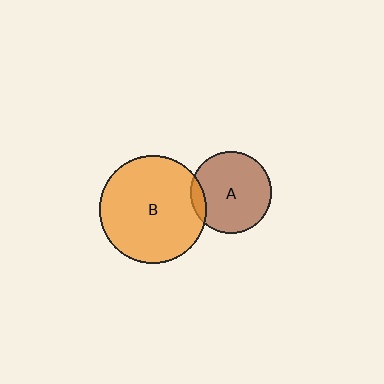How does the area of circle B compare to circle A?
Approximately 1.7 times.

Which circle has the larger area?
Circle B (orange).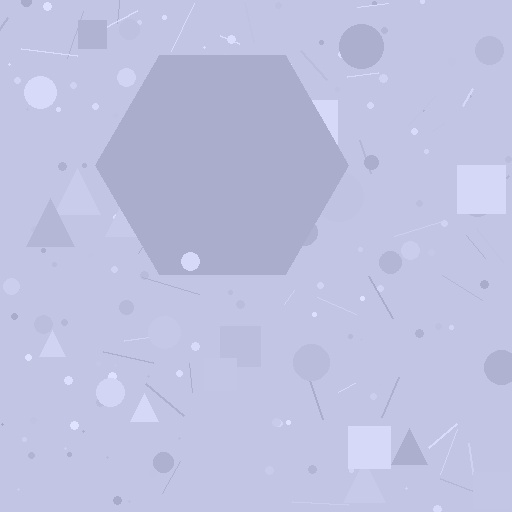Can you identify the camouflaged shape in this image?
The camouflaged shape is a hexagon.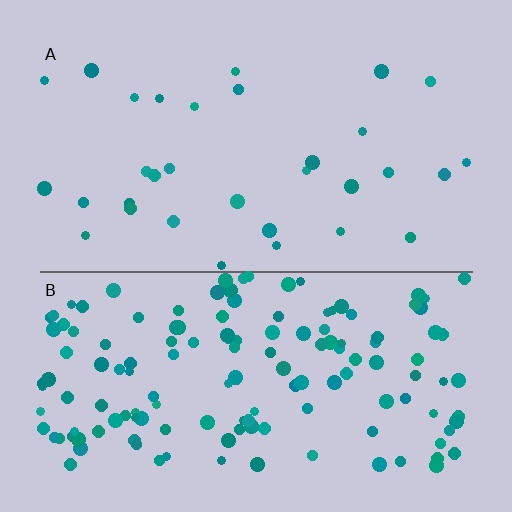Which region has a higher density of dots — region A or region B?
B (the bottom).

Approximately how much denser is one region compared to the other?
Approximately 4.6× — region B over region A.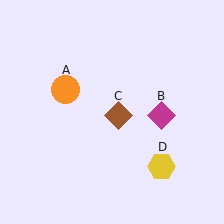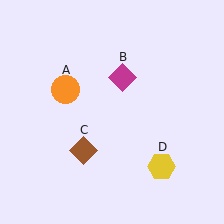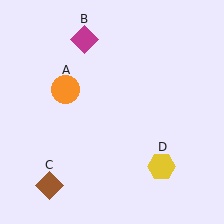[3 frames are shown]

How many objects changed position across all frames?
2 objects changed position: magenta diamond (object B), brown diamond (object C).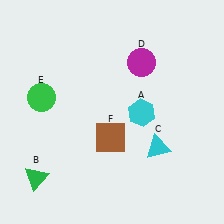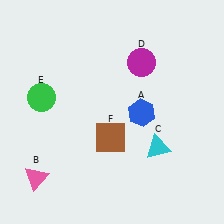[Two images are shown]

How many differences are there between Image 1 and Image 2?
There are 2 differences between the two images.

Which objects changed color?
A changed from cyan to blue. B changed from green to pink.